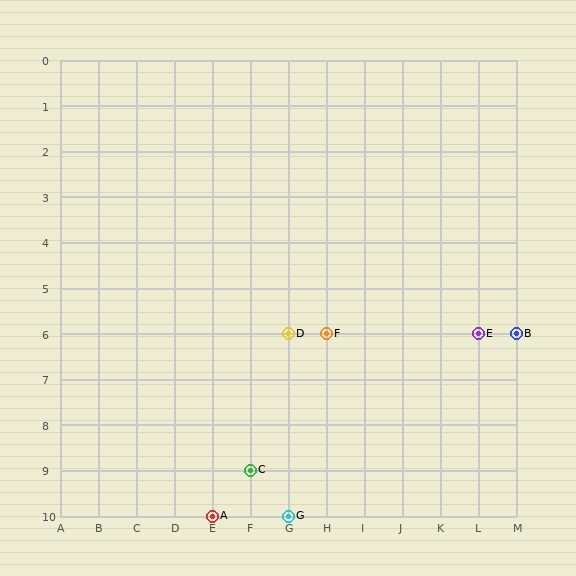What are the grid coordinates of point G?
Point G is at grid coordinates (G, 10).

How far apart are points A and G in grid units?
Points A and G are 2 columns apart.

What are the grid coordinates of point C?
Point C is at grid coordinates (F, 9).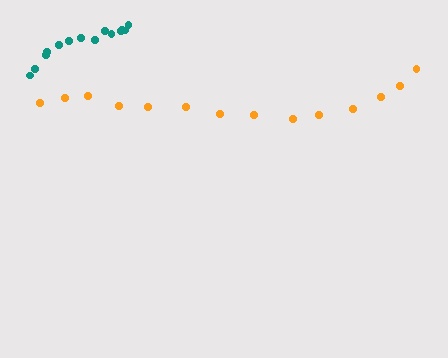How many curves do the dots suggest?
There are 2 distinct paths.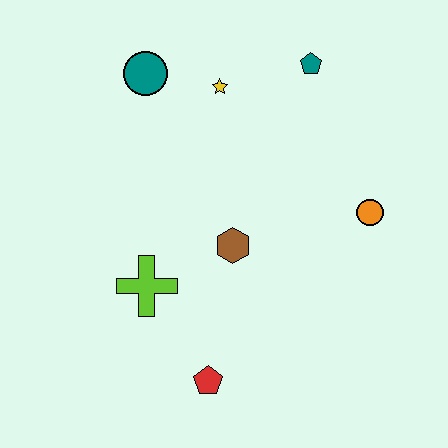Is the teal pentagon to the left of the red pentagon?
No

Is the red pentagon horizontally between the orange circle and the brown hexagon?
No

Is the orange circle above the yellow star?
No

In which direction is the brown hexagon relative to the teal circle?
The brown hexagon is below the teal circle.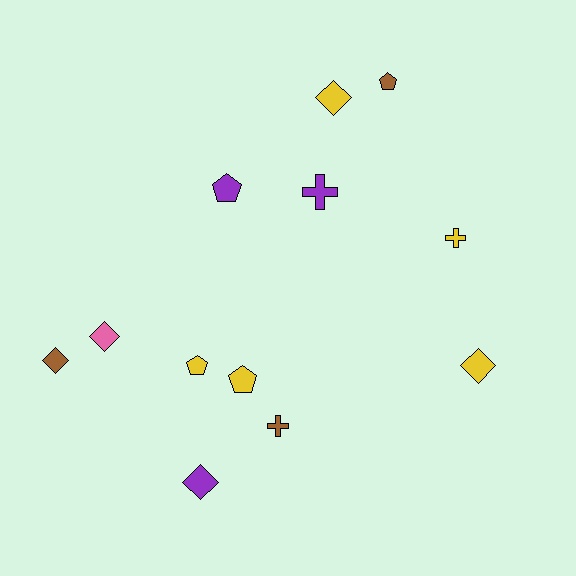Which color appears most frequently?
Yellow, with 5 objects.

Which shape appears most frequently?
Diamond, with 5 objects.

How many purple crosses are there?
There is 1 purple cross.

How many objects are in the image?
There are 12 objects.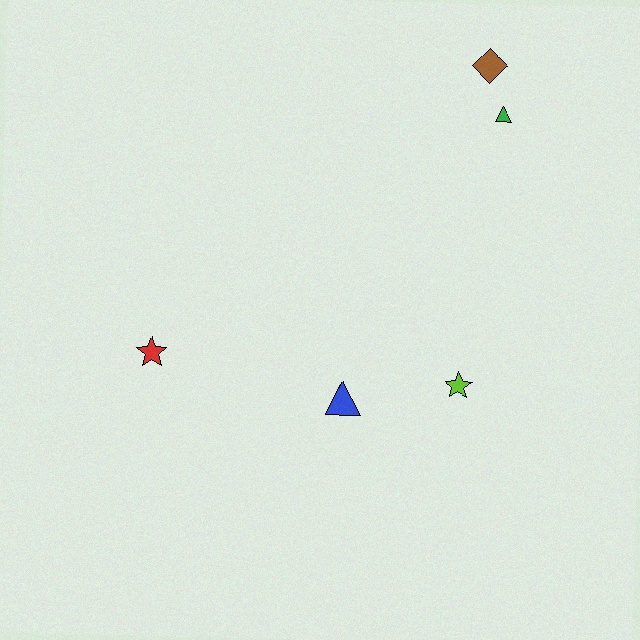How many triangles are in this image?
There are 2 triangles.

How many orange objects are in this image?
There are no orange objects.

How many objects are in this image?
There are 5 objects.